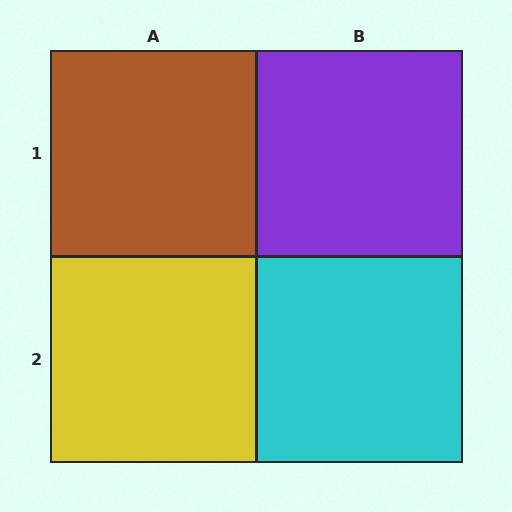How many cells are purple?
1 cell is purple.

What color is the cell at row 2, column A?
Yellow.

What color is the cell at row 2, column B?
Cyan.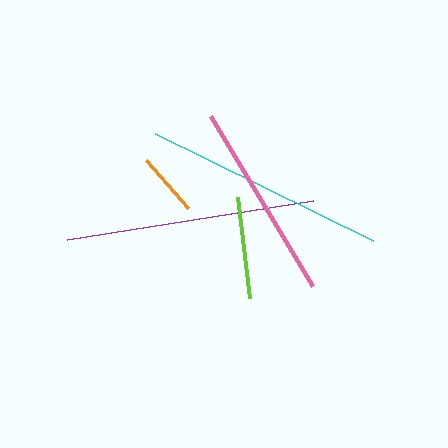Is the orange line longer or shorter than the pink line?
The pink line is longer than the orange line.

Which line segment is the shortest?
The orange line is the shortest at approximately 63 pixels.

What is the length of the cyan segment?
The cyan segment is approximately 243 pixels long.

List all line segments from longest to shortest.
From longest to shortest: purple, cyan, pink, lime, orange.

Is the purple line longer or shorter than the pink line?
The purple line is longer than the pink line.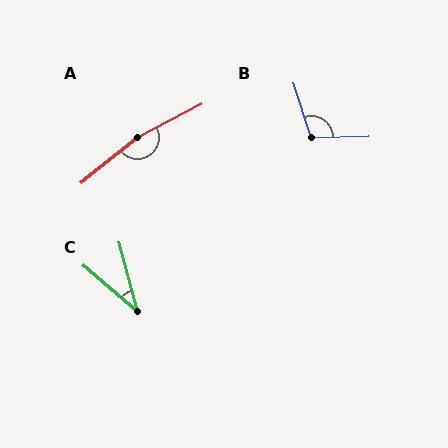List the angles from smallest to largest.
C (35°), B (106°), A (169°).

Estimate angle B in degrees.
Approximately 106 degrees.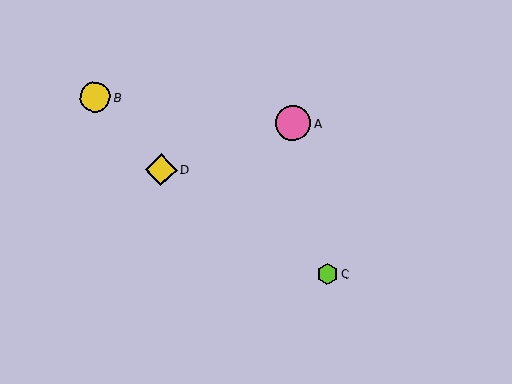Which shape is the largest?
The pink circle (labeled A) is the largest.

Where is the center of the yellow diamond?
The center of the yellow diamond is at (161, 170).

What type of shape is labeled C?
Shape C is a lime hexagon.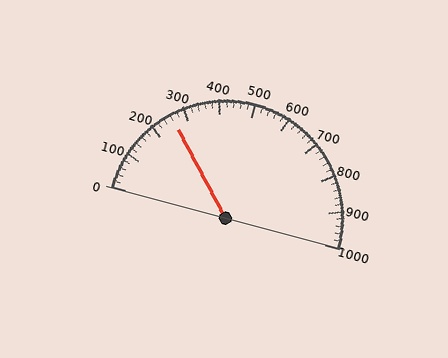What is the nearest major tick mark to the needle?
The nearest major tick mark is 300.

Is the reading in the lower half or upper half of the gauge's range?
The reading is in the lower half of the range (0 to 1000).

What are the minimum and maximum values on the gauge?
The gauge ranges from 0 to 1000.